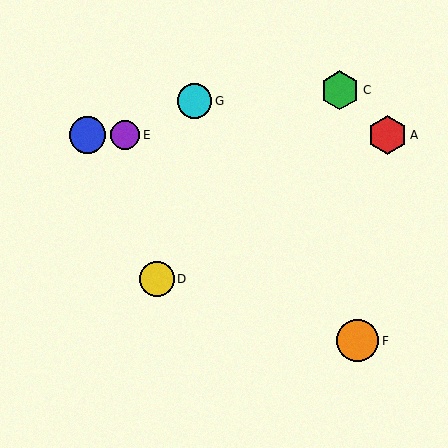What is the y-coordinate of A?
Object A is at y≈135.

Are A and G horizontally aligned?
No, A is at y≈135 and G is at y≈101.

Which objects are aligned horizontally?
Objects A, B, E are aligned horizontally.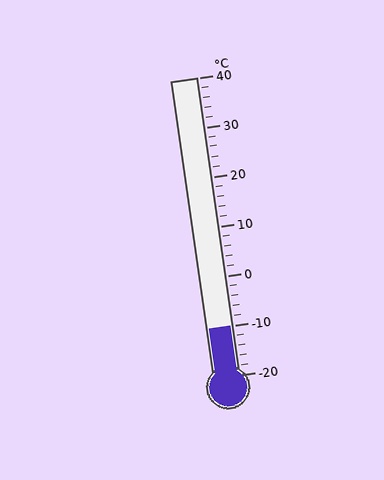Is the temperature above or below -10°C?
The temperature is at -10°C.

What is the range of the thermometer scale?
The thermometer scale ranges from -20°C to 40°C.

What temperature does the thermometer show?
The thermometer shows approximately -10°C.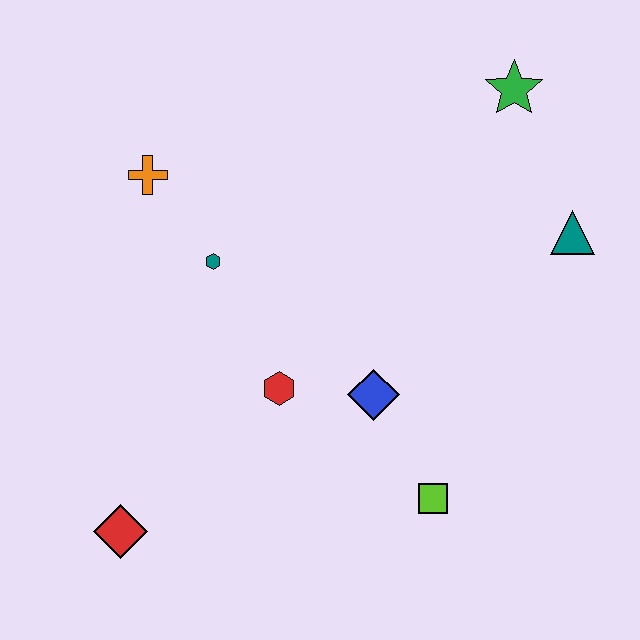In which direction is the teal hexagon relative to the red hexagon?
The teal hexagon is above the red hexagon.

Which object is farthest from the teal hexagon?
The teal triangle is farthest from the teal hexagon.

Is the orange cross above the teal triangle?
Yes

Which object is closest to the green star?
The teal triangle is closest to the green star.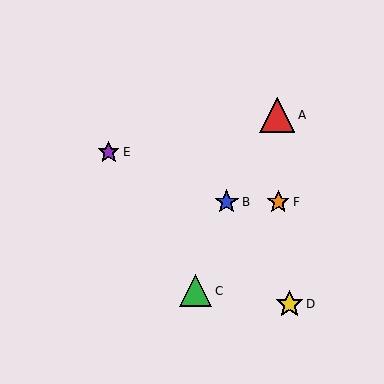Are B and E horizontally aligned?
No, B is at y≈202 and E is at y≈152.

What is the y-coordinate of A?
Object A is at y≈115.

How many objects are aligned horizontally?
2 objects (B, F) are aligned horizontally.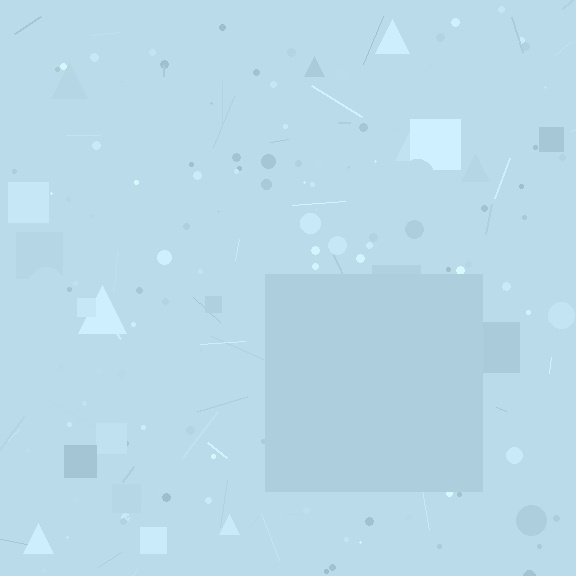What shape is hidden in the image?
A square is hidden in the image.